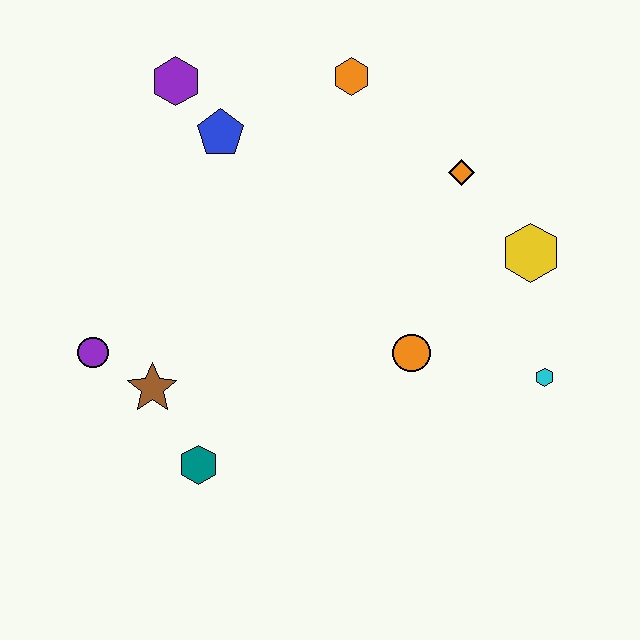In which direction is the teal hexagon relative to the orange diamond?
The teal hexagon is below the orange diamond.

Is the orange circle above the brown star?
Yes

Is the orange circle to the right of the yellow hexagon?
No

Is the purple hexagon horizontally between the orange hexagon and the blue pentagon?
No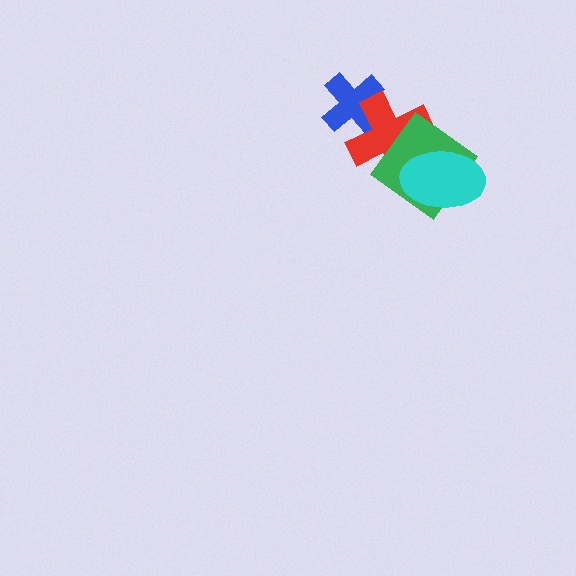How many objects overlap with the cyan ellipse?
2 objects overlap with the cyan ellipse.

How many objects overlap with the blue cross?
1 object overlaps with the blue cross.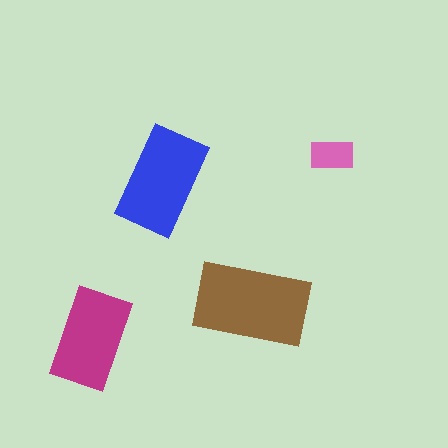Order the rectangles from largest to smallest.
the brown one, the blue one, the magenta one, the pink one.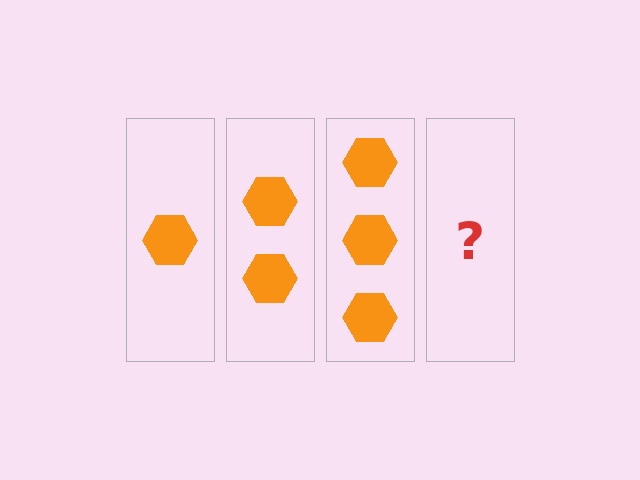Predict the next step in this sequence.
The next step is 4 hexagons.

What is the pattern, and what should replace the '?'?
The pattern is that each step adds one more hexagon. The '?' should be 4 hexagons.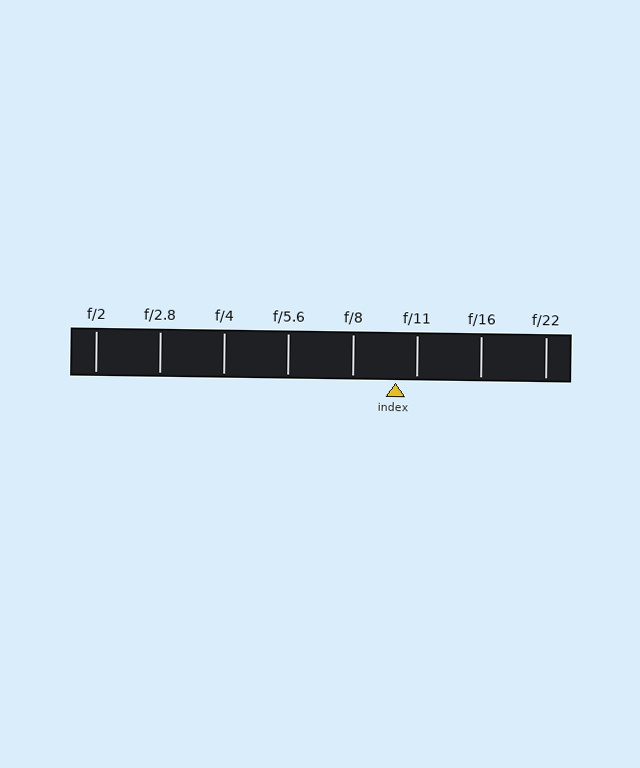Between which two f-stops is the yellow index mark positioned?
The index mark is between f/8 and f/11.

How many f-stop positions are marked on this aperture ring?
There are 8 f-stop positions marked.